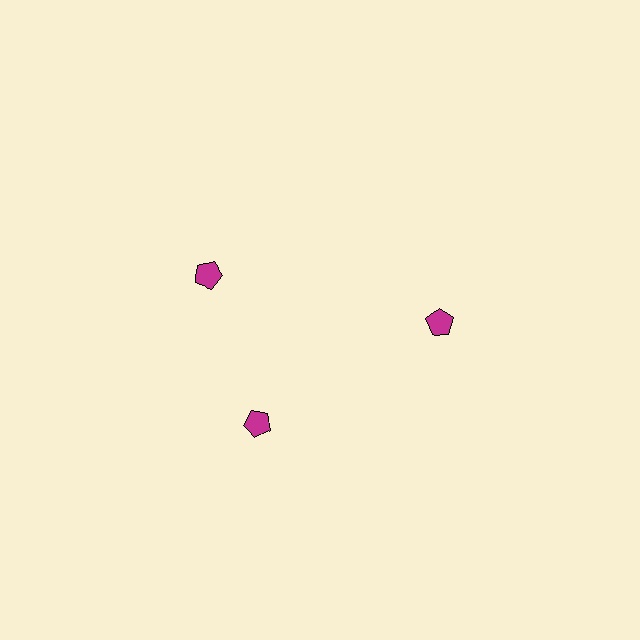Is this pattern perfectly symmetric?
No. The 3 magenta pentagons are arranged in a ring, but one element near the 11 o'clock position is rotated out of alignment along the ring, breaking the 3-fold rotational symmetry.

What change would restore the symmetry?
The symmetry would be restored by rotating it back into even spacing with its neighbors so that all 3 pentagons sit at equal angles and equal distance from the center.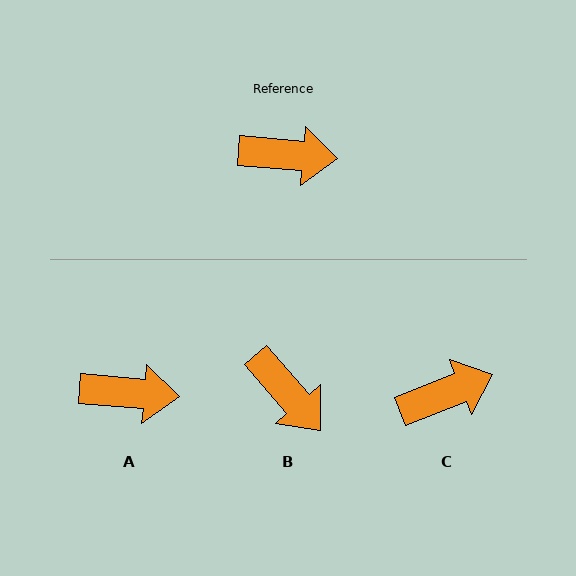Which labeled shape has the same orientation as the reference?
A.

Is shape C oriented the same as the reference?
No, it is off by about 26 degrees.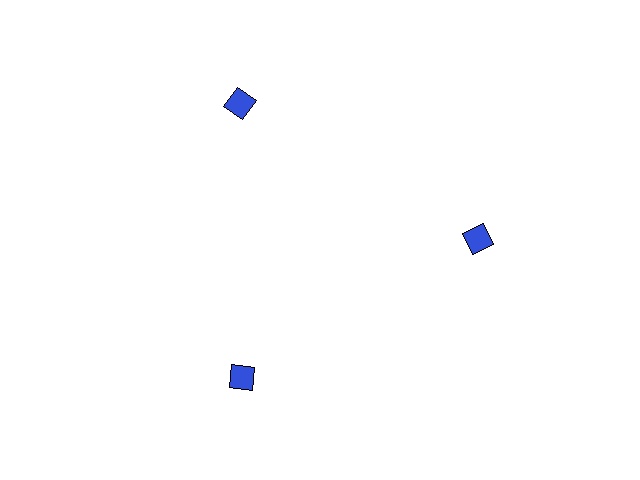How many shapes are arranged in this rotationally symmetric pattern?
There are 3 shapes, arranged in 3 groups of 1.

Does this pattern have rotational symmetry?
Yes, this pattern has 3-fold rotational symmetry. It looks the same after rotating 120 degrees around the center.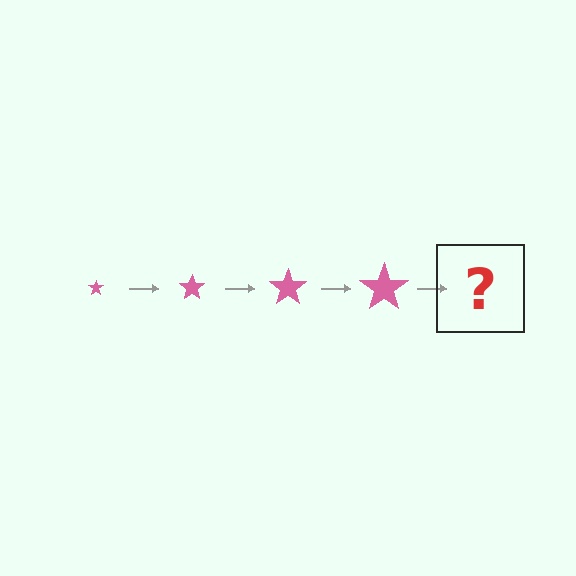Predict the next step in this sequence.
The next step is a pink star, larger than the previous one.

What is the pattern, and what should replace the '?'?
The pattern is that the star gets progressively larger each step. The '?' should be a pink star, larger than the previous one.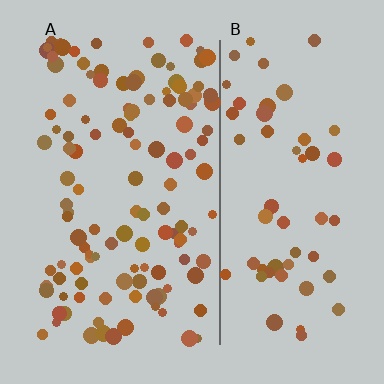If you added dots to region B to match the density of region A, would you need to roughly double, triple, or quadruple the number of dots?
Approximately double.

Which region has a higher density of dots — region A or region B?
A (the left).